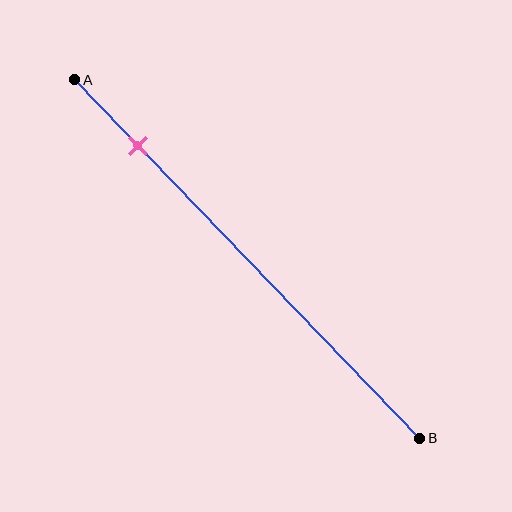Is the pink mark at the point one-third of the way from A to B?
No, the mark is at about 20% from A, not at the 33% one-third point.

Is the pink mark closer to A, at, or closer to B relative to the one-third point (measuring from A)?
The pink mark is closer to point A than the one-third point of segment AB.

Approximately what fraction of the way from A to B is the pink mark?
The pink mark is approximately 20% of the way from A to B.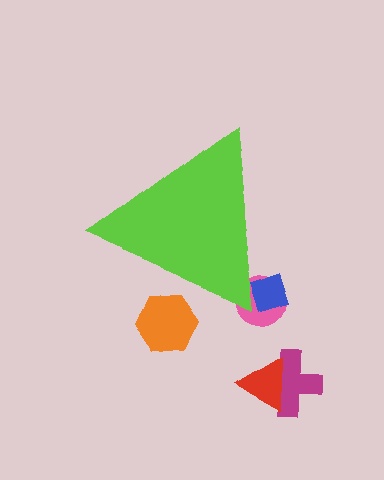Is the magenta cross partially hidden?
No, the magenta cross is fully visible.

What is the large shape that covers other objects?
A lime triangle.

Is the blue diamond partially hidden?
Yes, the blue diamond is partially hidden behind the lime triangle.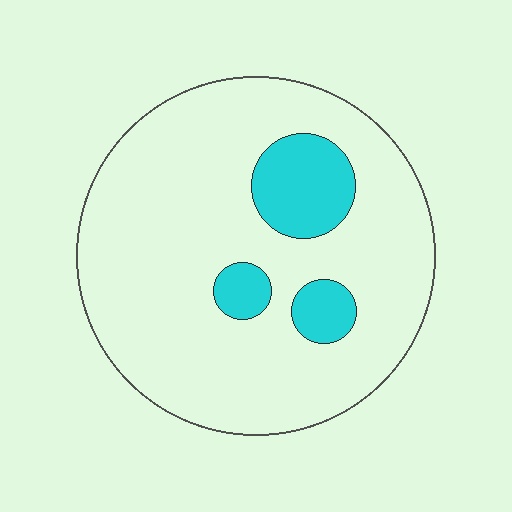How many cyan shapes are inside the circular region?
3.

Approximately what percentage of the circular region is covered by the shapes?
Approximately 15%.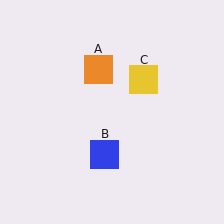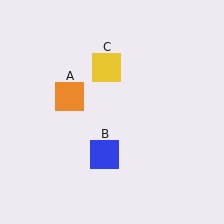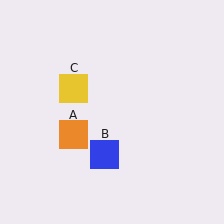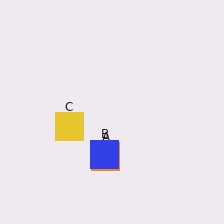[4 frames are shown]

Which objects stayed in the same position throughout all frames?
Blue square (object B) remained stationary.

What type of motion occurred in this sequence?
The orange square (object A), yellow square (object C) rotated counterclockwise around the center of the scene.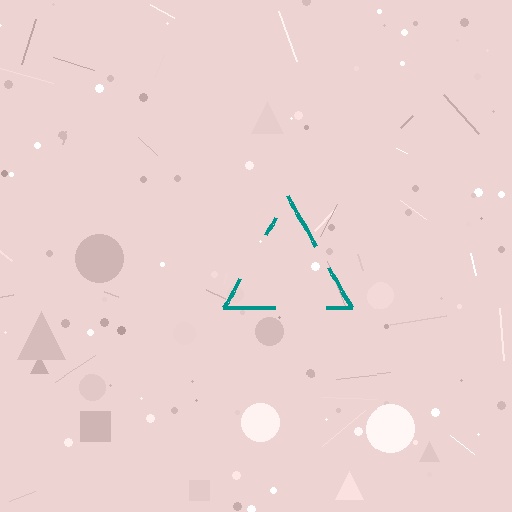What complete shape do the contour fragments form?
The contour fragments form a triangle.